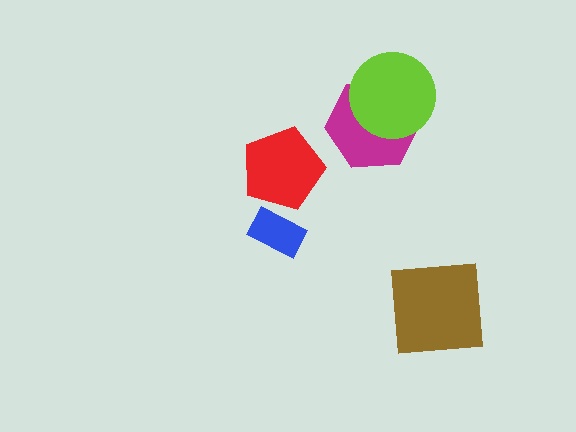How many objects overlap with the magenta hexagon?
1 object overlaps with the magenta hexagon.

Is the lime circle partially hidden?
No, no other shape covers it.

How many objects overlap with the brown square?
0 objects overlap with the brown square.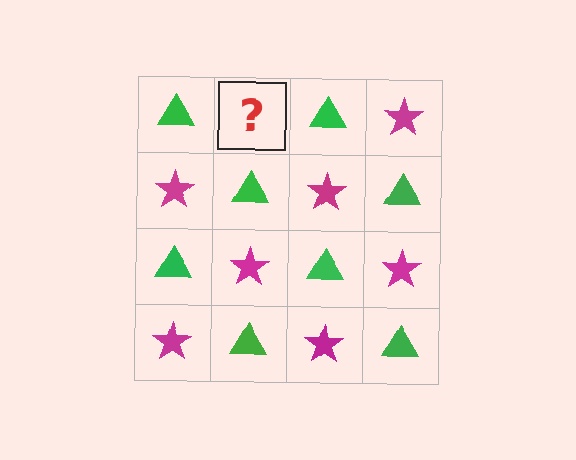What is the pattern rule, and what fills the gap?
The rule is that it alternates green triangle and magenta star in a checkerboard pattern. The gap should be filled with a magenta star.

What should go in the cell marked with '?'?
The missing cell should contain a magenta star.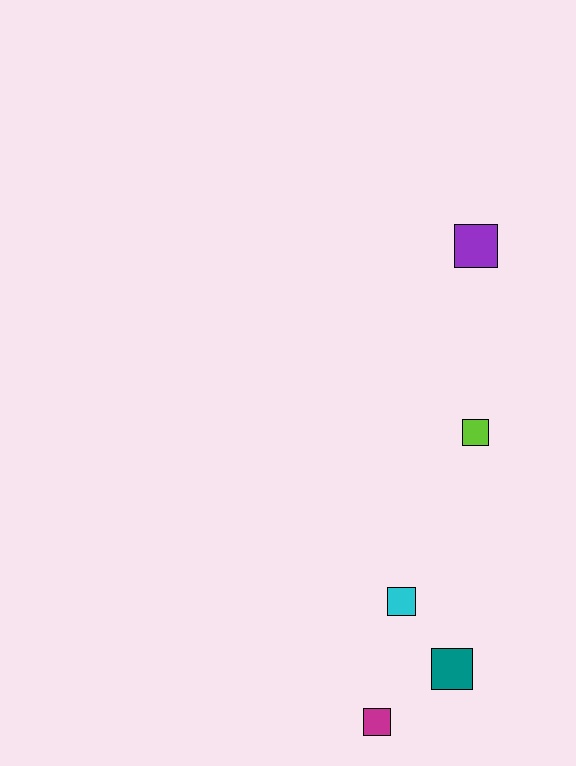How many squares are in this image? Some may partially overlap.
There are 5 squares.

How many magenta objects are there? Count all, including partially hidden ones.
There is 1 magenta object.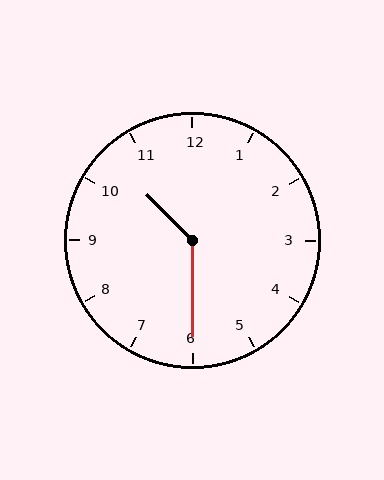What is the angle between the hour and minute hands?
Approximately 135 degrees.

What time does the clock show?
10:30.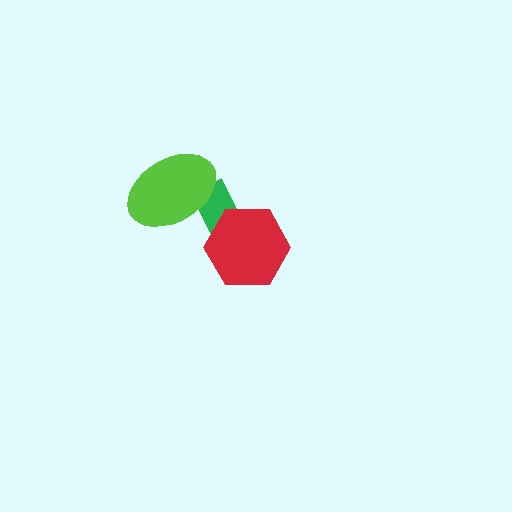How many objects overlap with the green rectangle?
2 objects overlap with the green rectangle.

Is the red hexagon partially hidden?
No, no other shape covers it.